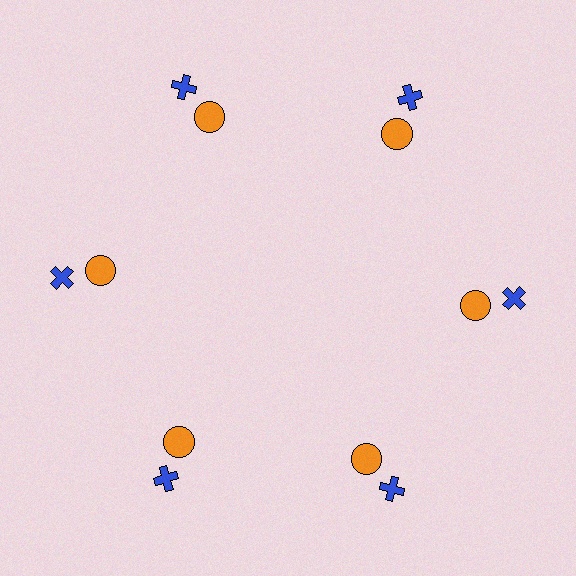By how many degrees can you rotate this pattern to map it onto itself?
The pattern maps onto itself every 60 degrees of rotation.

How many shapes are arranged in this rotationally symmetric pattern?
There are 12 shapes, arranged in 6 groups of 2.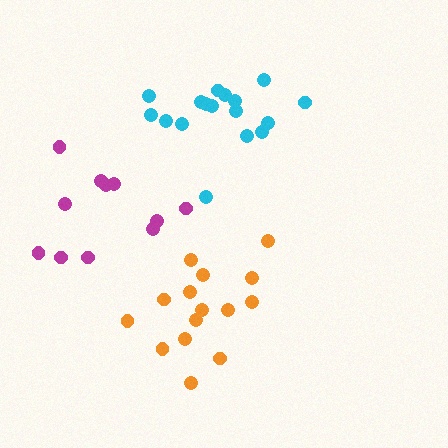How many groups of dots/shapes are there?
There are 3 groups.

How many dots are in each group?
Group 1: 11 dots, Group 2: 17 dots, Group 3: 15 dots (43 total).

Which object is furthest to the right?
The cyan cluster is rightmost.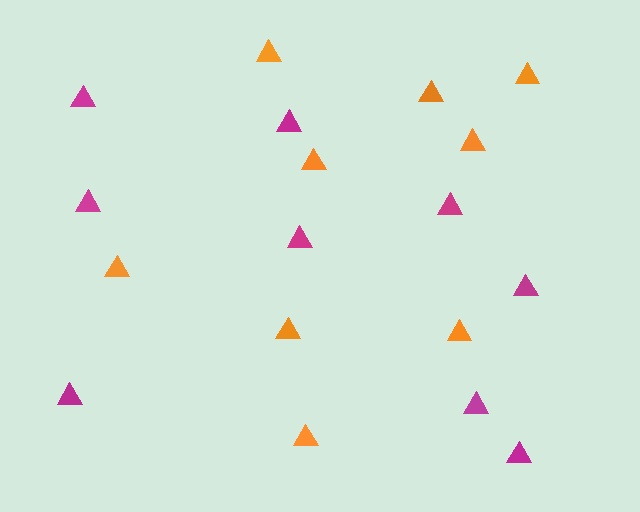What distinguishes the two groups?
There are 2 groups: one group of orange triangles (9) and one group of magenta triangles (9).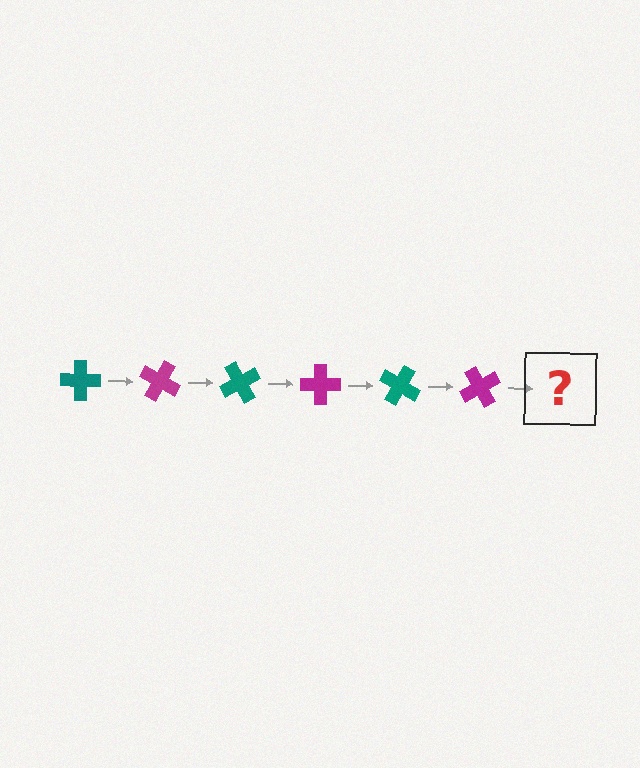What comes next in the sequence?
The next element should be a teal cross, rotated 180 degrees from the start.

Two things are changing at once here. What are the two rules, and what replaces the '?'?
The two rules are that it rotates 30 degrees each step and the color cycles through teal and magenta. The '?' should be a teal cross, rotated 180 degrees from the start.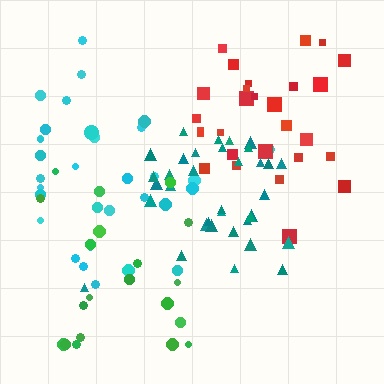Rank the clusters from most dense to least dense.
teal, red, cyan, green.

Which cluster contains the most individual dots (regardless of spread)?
Teal (35).